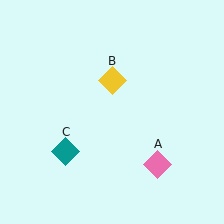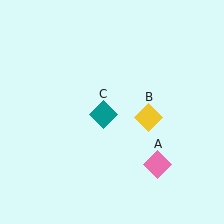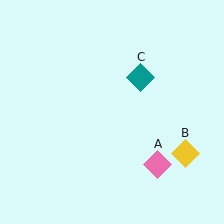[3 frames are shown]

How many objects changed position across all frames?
2 objects changed position: yellow diamond (object B), teal diamond (object C).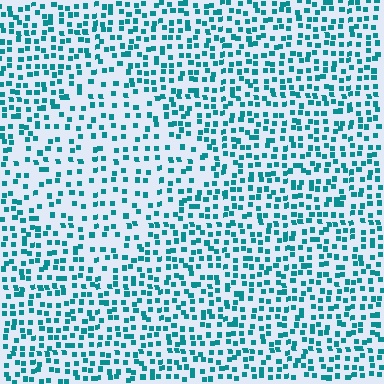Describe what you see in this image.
The image contains small teal elements arranged at two different densities. A diamond-shaped region is visible where the elements are less densely packed than the surrounding area.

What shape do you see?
I see a diamond.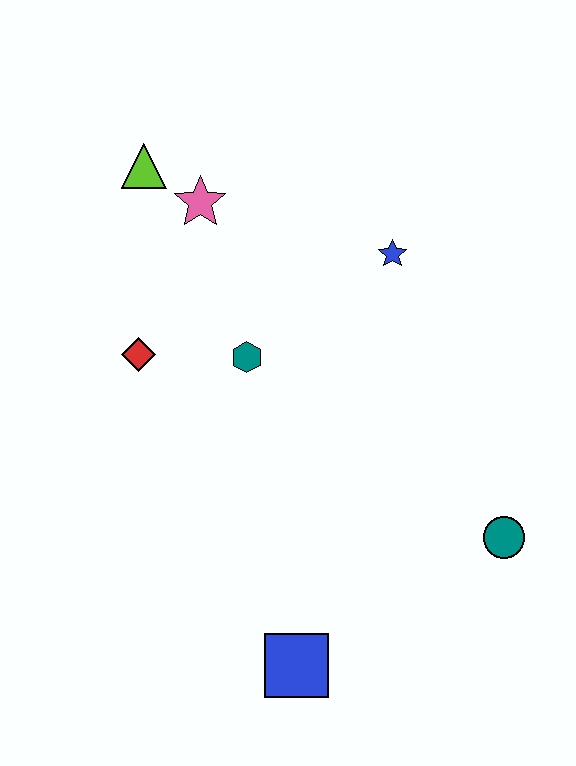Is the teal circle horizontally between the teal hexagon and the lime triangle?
No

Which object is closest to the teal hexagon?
The red diamond is closest to the teal hexagon.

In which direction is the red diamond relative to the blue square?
The red diamond is above the blue square.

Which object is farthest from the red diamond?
The teal circle is farthest from the red diamond.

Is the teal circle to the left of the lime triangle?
No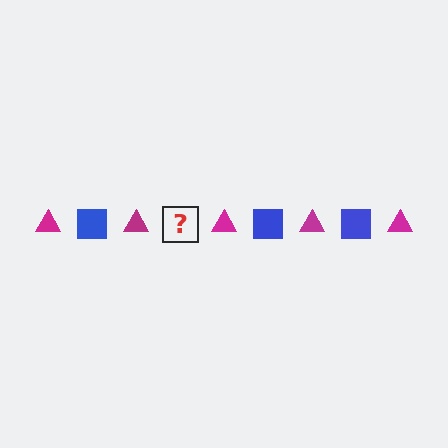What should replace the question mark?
The question mark should be replaced with a blue square.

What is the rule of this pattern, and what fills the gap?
The rule is that the pattern alternates between magenta triangle and blue square. The gap should be filled with a blue square.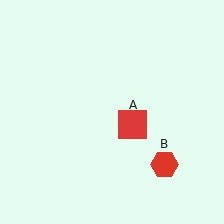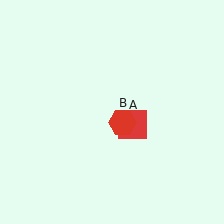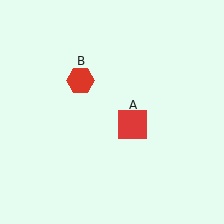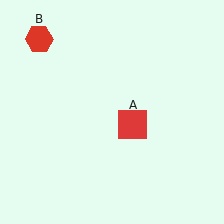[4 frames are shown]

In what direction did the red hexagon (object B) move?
The red hexagon (object B) moved up and to the left.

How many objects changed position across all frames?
1 object changed position: red hexagon (object B).